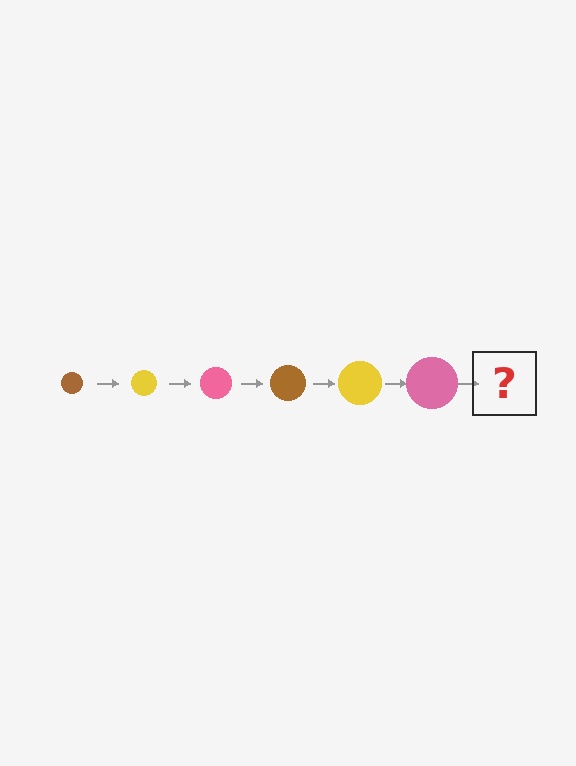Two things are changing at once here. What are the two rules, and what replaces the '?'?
The two rules are that the circle grows larger each step and the color cycles through brown, yellow, and pink. The '?' should be a brown circle, larger than the previous one.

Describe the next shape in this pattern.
It should be a brown circle, larger than the previous one.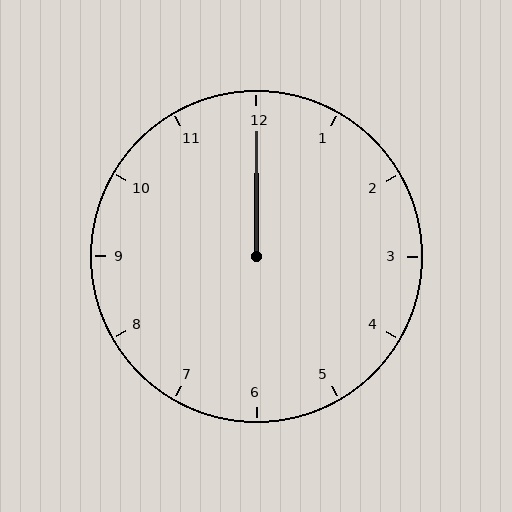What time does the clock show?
12:00.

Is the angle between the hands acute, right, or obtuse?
It is acute.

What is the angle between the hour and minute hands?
Approximately 0 degrees.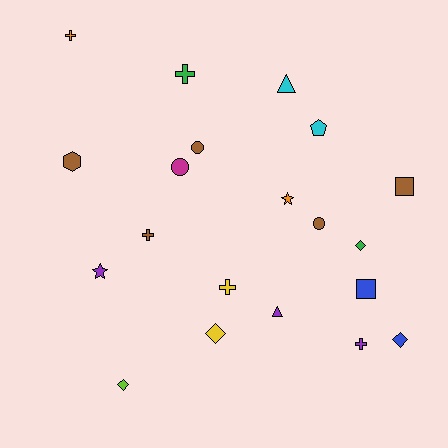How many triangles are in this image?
There are 2 triangles.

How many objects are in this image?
There are 20 objects.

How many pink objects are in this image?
There are no pink objects.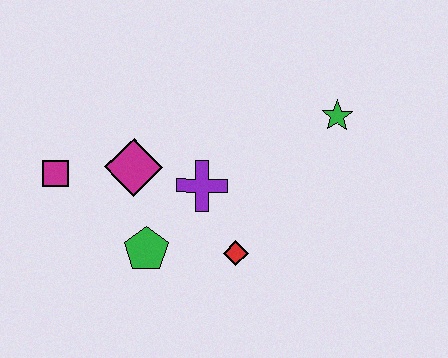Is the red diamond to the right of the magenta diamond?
Yes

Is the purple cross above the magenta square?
No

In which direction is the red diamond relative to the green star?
The red diamond is below the green star.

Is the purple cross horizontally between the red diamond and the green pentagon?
Yes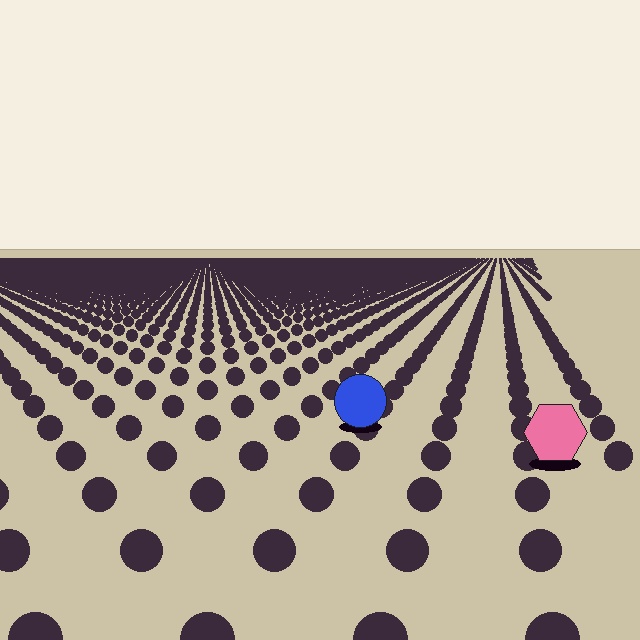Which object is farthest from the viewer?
The blue circle is farthest from the viewer. It appears smaller and the ground texture around it is denser.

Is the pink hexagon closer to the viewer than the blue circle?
Yes. The pink hexagon is closer — you can tell from the texture gradient: the ground texture is coarser near it.